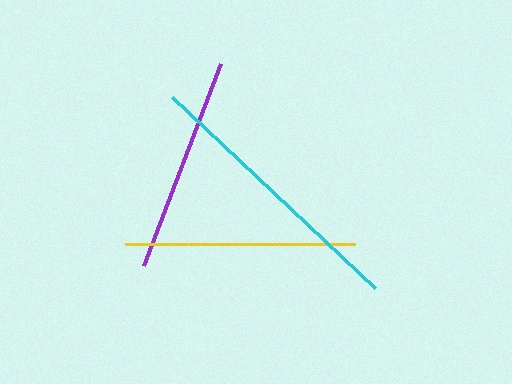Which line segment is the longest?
The cyan line is the longest at approximately 279 pixels.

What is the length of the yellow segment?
The yellow segment is approximately 230 pixels long.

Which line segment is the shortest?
The purple line is the shortest at approximately 217 pixels.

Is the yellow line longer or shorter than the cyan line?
The cyan line is longer than the yellow line.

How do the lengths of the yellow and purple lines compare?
The yellow and purple lines are approximately the same length.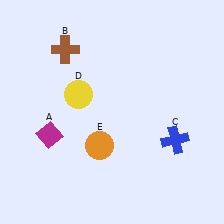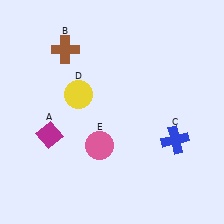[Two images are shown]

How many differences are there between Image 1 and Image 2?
There is 1 difference between the two images.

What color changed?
The circle (E) changed from orange in Image 1 to pink in Image 2.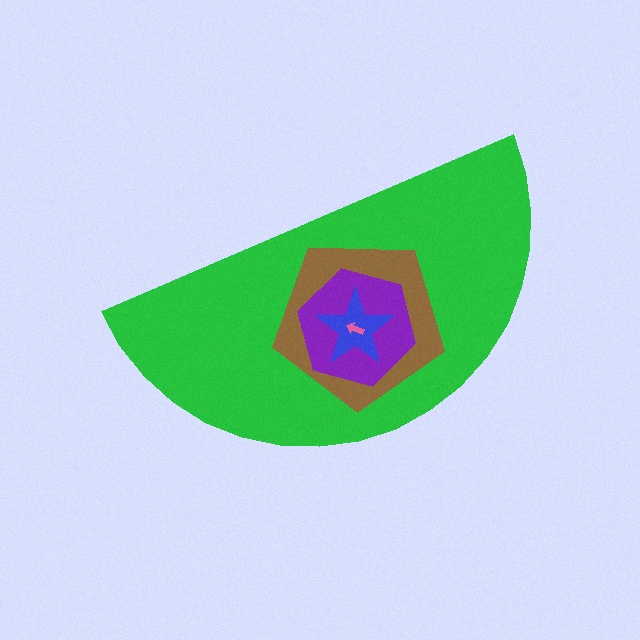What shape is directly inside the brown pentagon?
The purple hexagon.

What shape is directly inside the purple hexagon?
The blue star.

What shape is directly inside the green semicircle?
The brown pentagon.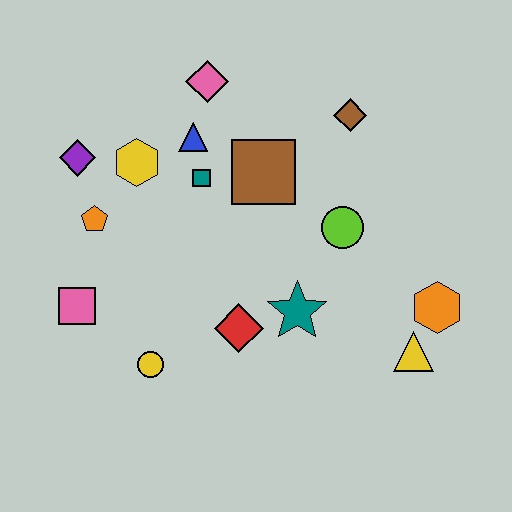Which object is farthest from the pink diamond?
The yellow triangle is farthest from the pink diamond.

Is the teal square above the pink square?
Yes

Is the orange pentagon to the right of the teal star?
No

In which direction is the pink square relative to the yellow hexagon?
The pink square is below the yellow hexagon.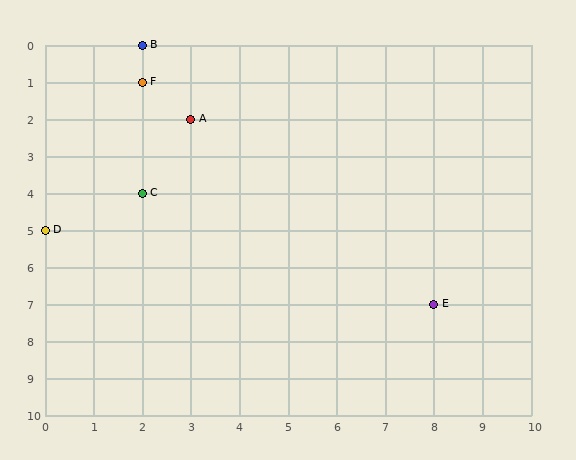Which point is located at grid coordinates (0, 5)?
Point D is at (0, 5).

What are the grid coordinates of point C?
Point C is at grid coordinates (2, 4).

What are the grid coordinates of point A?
Point A is at grid coordinates (3, 2).